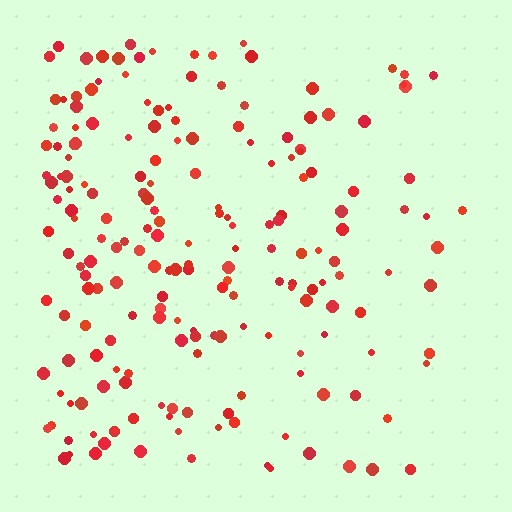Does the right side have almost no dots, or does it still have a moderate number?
Still a moderate number, just noticeably fewer than the left.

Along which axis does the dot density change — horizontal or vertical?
Horizontal.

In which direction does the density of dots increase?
From right to left, with the left side densest.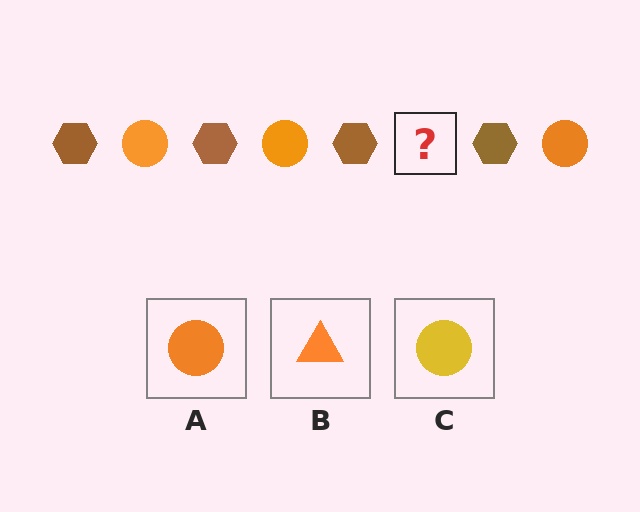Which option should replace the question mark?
Option A.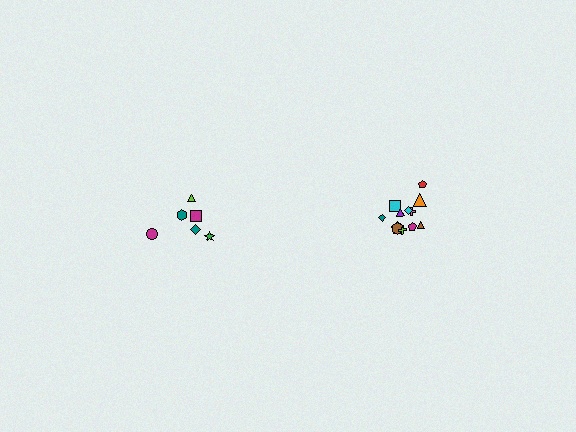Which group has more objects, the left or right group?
The right group.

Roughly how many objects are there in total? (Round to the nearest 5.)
Roughly 20 objects in total.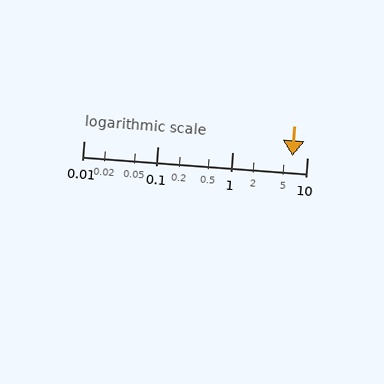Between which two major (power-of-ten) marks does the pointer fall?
The pointer is between 1 and 10.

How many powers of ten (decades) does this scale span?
The scale spans 3 decades, from 0.01 to 10.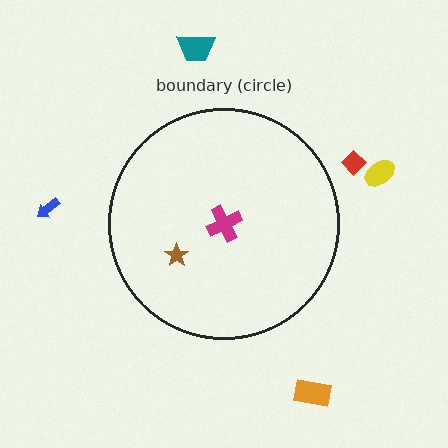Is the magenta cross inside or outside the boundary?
Inside.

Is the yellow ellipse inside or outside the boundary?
Outside.